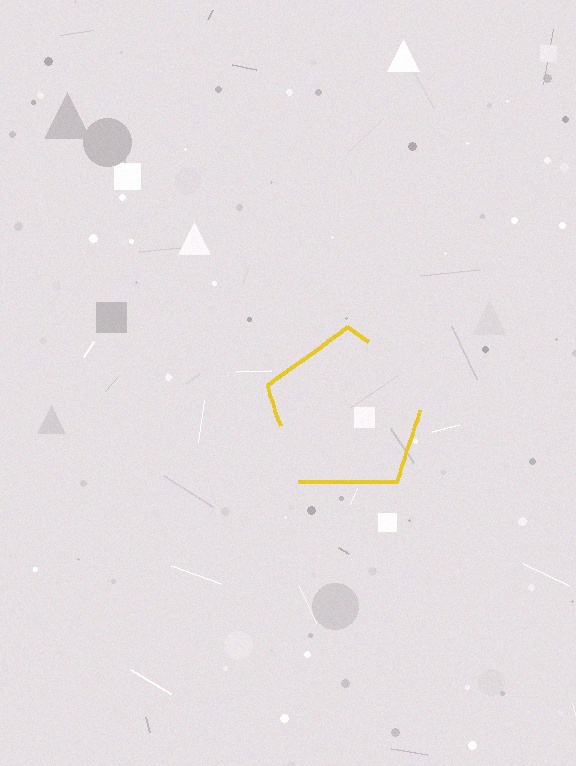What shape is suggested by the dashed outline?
The dashed outline suggests a pentagon.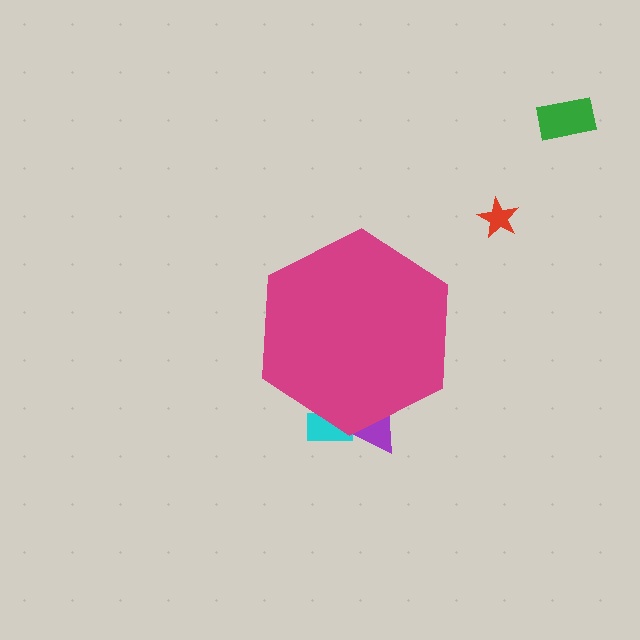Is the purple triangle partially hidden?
Yes, the purple triangle is partially hidden behind the magenta hexagon.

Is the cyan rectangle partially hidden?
Yes, the cyan rectangle is partially hidden behind the magenta hexagon.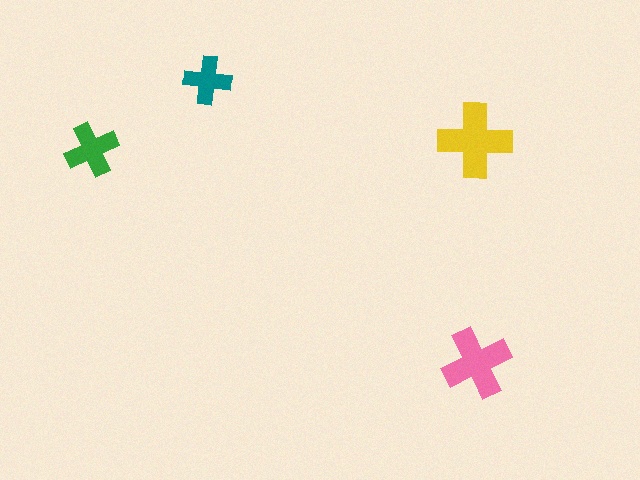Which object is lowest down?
The pink cross is bottommost.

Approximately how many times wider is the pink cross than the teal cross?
About 1.5 times wider.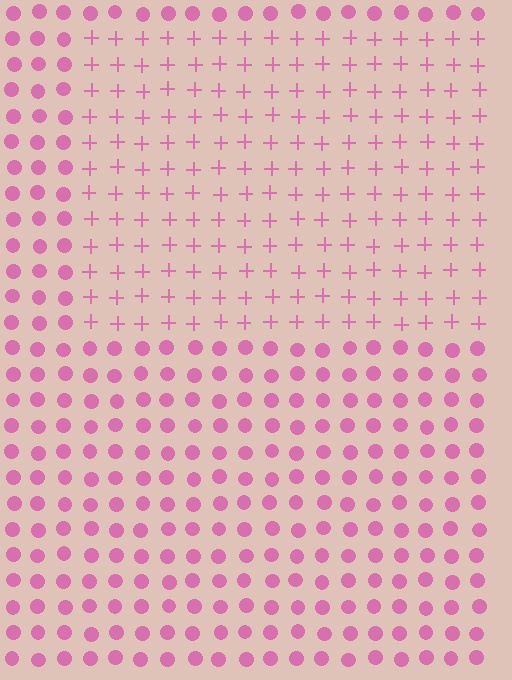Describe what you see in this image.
The image is filled with small pink elements arranged in a uniform grid. A rectangle-shaped region contains plus signs, while the surrounding area contains circles. The boundary is defined purely by the change in element shape.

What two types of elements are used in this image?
The image uses plus signs inside the rectangle region and circles outside it.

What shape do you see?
I see a rectangle.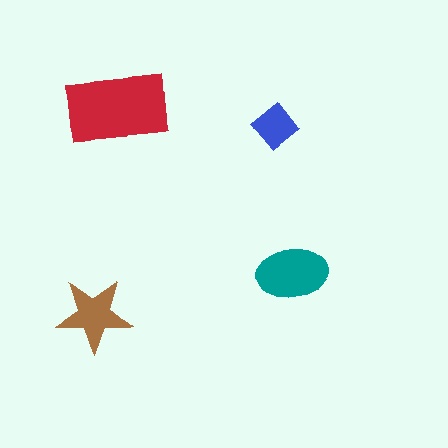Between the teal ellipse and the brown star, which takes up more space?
The teal ellipse.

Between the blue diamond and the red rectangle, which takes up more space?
The red rectangle.